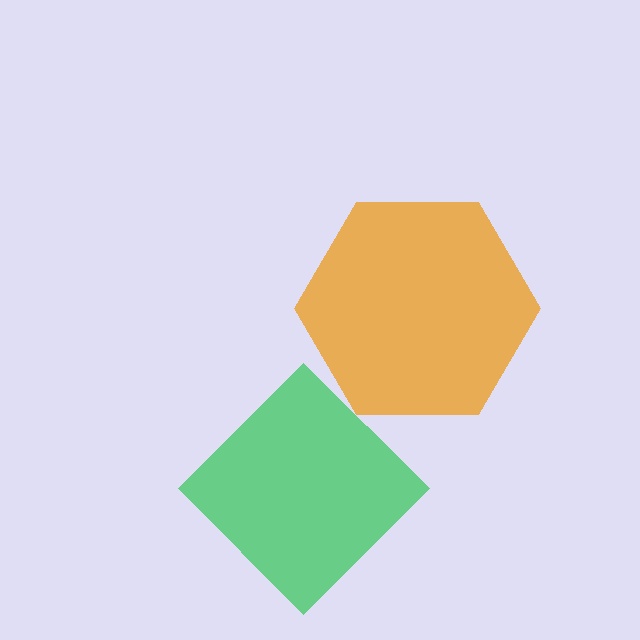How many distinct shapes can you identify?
There are 2 distinct shapes: a green diamond, an orange hexagon.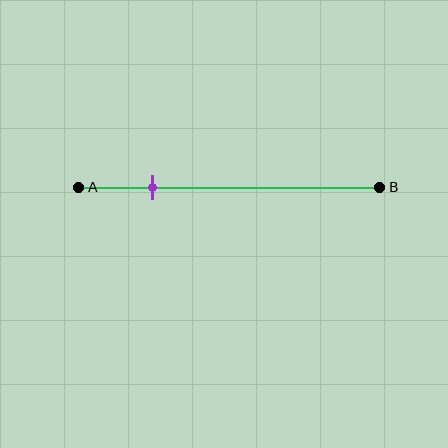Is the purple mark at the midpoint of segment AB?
No, the mark is at about 25% from A, not at the 50% midpoint.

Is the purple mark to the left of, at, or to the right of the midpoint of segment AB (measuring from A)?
The purple mark is to the left of the midpoint of segment AB.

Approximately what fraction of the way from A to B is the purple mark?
The purple mark is approximately 25% of the way from A to B.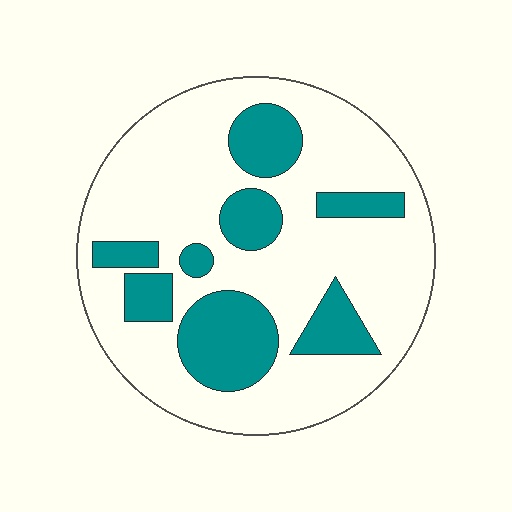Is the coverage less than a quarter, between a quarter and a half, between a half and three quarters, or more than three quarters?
Between a quarter and a half.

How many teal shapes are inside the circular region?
8.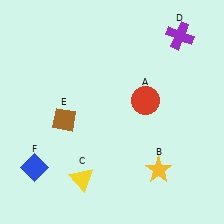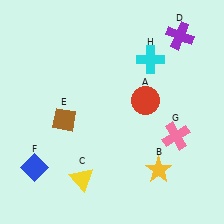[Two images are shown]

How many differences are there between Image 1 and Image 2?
There are 2 differences between the two images.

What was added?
A pink cross (G), a cyan cross (H) were added in Image 2.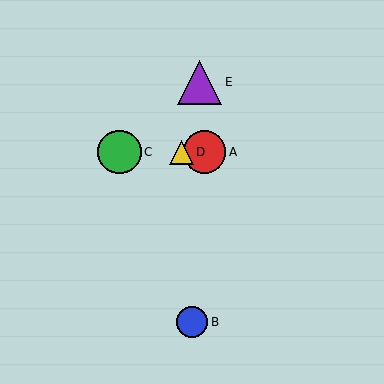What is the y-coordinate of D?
Object D is at y≈152.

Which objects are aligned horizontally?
Objects A, C, D are aligned horizontally.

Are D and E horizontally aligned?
No, D is at y≈152 and E is at y≈82.